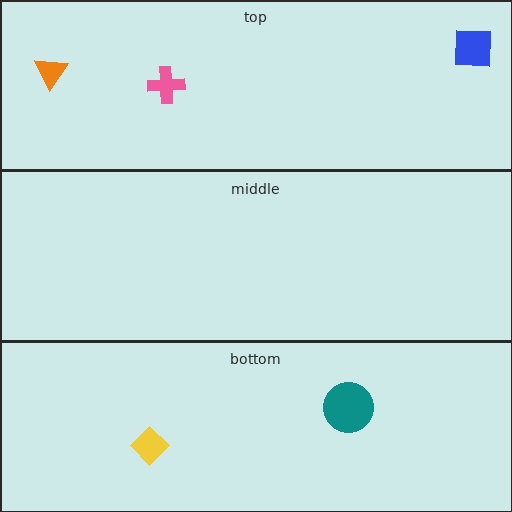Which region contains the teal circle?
The bottom region.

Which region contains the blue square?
The top region.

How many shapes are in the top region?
3.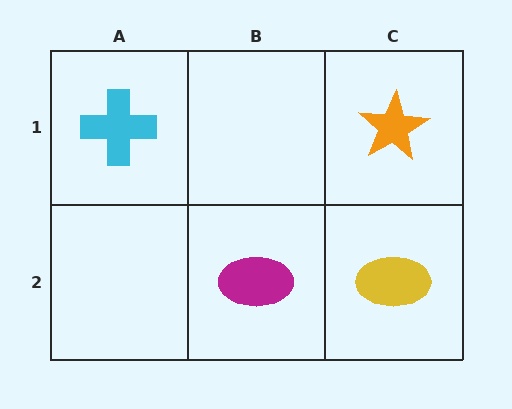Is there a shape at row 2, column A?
No, that cell is empty.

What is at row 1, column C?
An orange star.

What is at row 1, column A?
A cyan cross.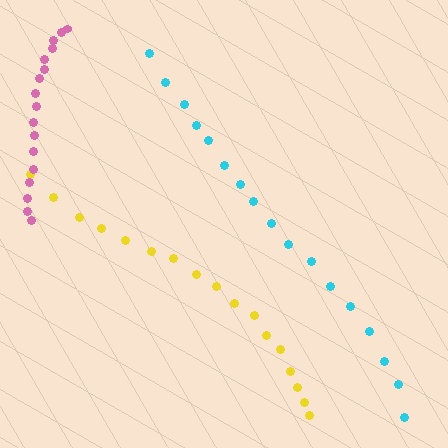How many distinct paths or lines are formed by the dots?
There are 3 distinct paths.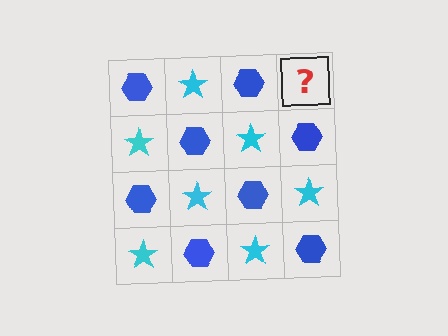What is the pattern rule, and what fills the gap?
The rule is that it alternates blue hexagon and cyan star in a checkerboard pattern. The gap should be filled with a cyan star.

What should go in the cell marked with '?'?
The missing cell should contain a cyan star.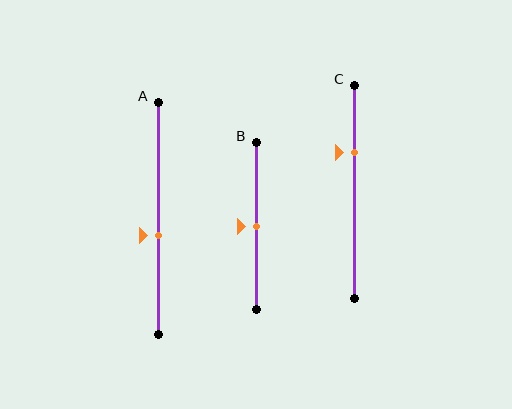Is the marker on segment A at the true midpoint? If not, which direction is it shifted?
No, the marker on segment A is shifted downward by about 7% of the segment length.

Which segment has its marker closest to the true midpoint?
Segment B has its marker closest to the true midpoint.